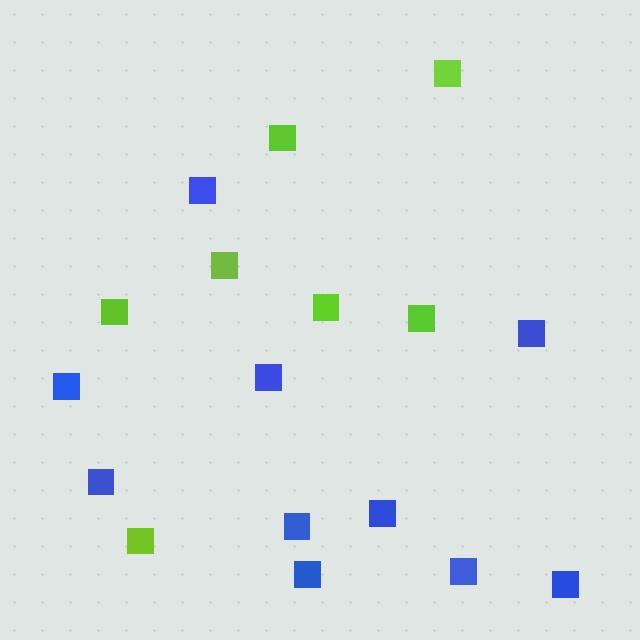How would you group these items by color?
There are 2 groups: one group of blue squares (10) and one group of lime squares (7).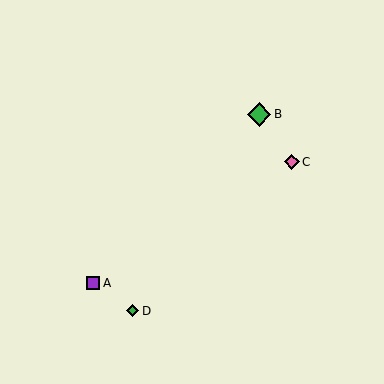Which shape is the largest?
The green diamond (labeled B) is the largest.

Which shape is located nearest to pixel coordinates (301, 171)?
The pink diamond (labeled C) at (292, 162) is nearest to that location.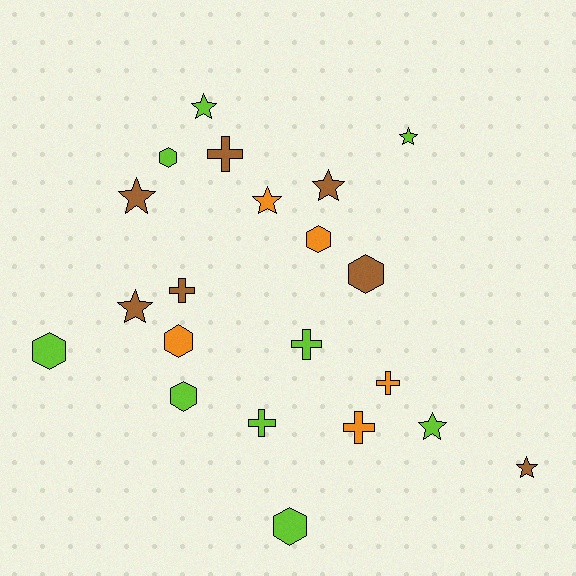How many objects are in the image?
There are 21 objects.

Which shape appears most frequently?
Star, with 8 objects.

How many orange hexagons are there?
There are 2 orange hexagons.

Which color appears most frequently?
Lime, with 9 objects.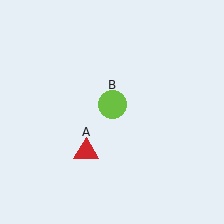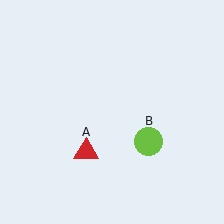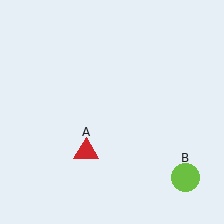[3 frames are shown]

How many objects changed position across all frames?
1 object changed position: lime circle (object B).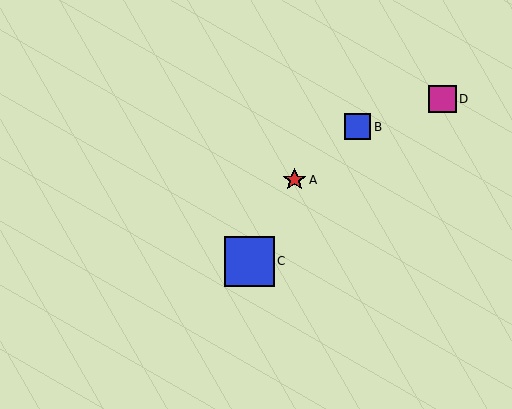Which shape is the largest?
The blue square (labeled C) is the largest.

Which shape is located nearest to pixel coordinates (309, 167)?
The red star (labeled A) at (295, 180) is nearest to that location.